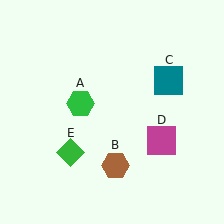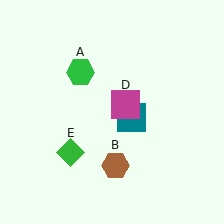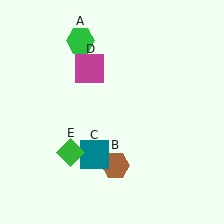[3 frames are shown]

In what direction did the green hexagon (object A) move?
The green hexagon (object A) moved up.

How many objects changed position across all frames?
3 objects changed position: green hexagon (object A), teal square (object C), magenta square (object D).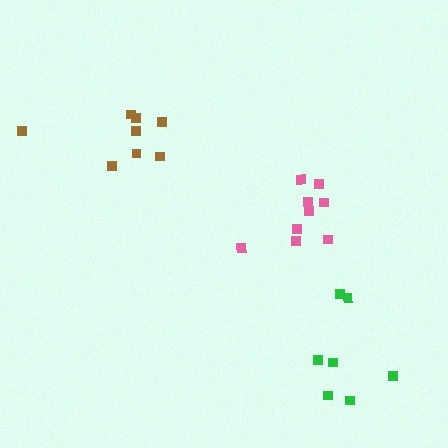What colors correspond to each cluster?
The clusters are colored: pink, brown, green.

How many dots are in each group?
Group 1: 9 dots, Group 2: 8 dots, Group 3: 7 dots (24 total).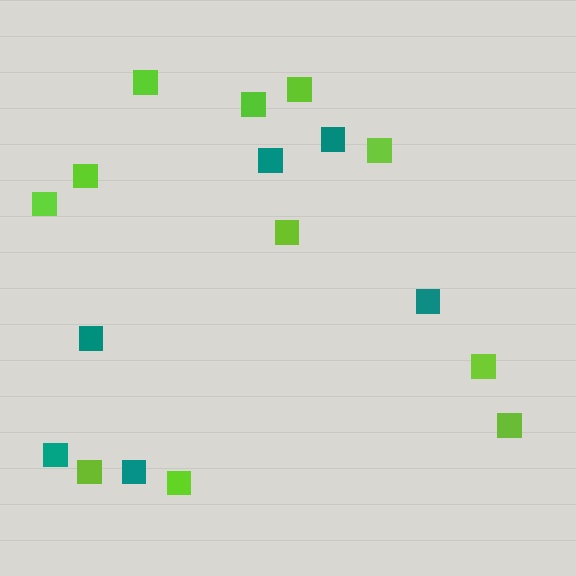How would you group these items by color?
There are 2 groups: one group of teal squares (6) and one group of lime squares (11).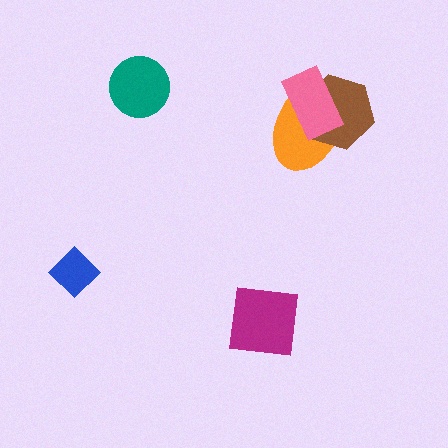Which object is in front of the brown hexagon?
The pink rectangle is in front of the brown hexagon.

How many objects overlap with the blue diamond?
0 objects overlap with the blue diamond.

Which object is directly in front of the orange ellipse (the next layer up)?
The brown hexagon is directly in front of the orange ellipse.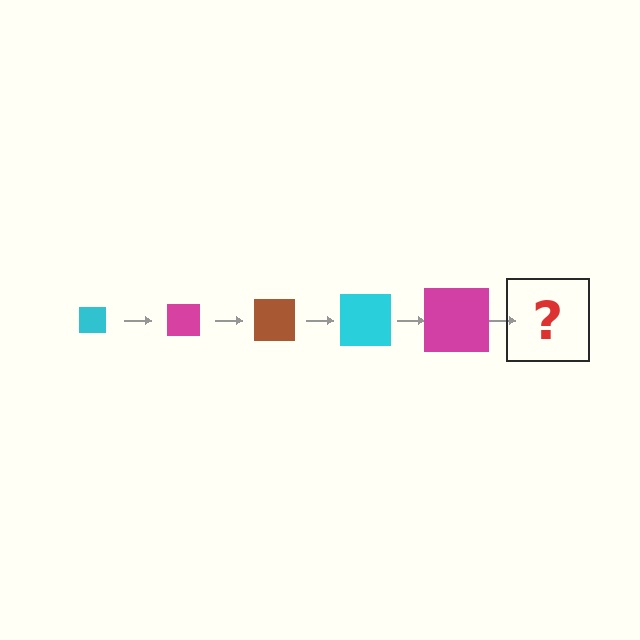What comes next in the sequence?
The next element should be a brown square, larger than the previous one.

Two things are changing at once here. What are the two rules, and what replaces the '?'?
The two rules are that the square grows larger each step and the color cycles through cyan, magenta, and brown. The '?' should be a brown square, larger than the previous one.